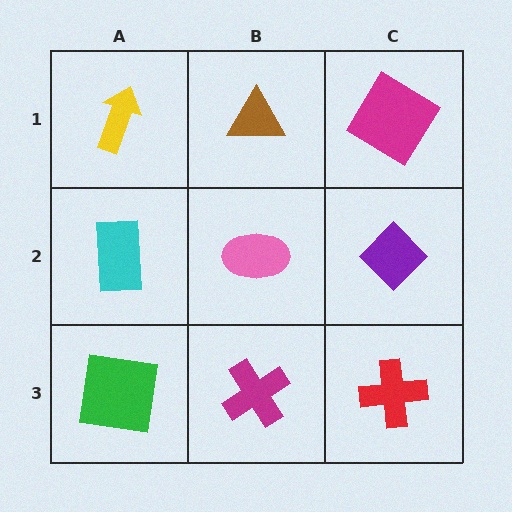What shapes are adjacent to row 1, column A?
A cyan rectangle (row 2, column A), a brown triangle (row 1, column B).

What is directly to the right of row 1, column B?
A magenta diamond.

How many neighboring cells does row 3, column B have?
3.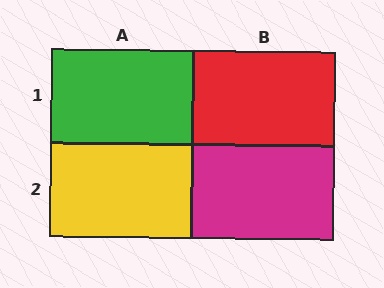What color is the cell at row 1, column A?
Green.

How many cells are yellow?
1 cell is yellow.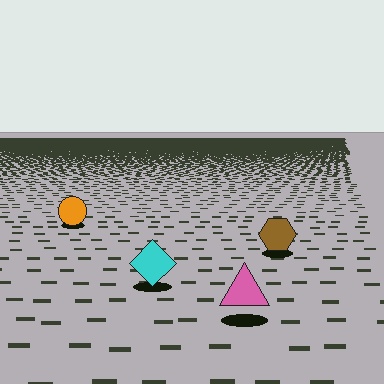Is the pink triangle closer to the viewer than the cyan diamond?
Yes. The pink triangle is closer — you can tell from the texture gradient: the ground texture is coarser near it.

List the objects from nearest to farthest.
From nearest to farthest: the pink triangle, the cyan diamond, the brown hexagon, the orange circle.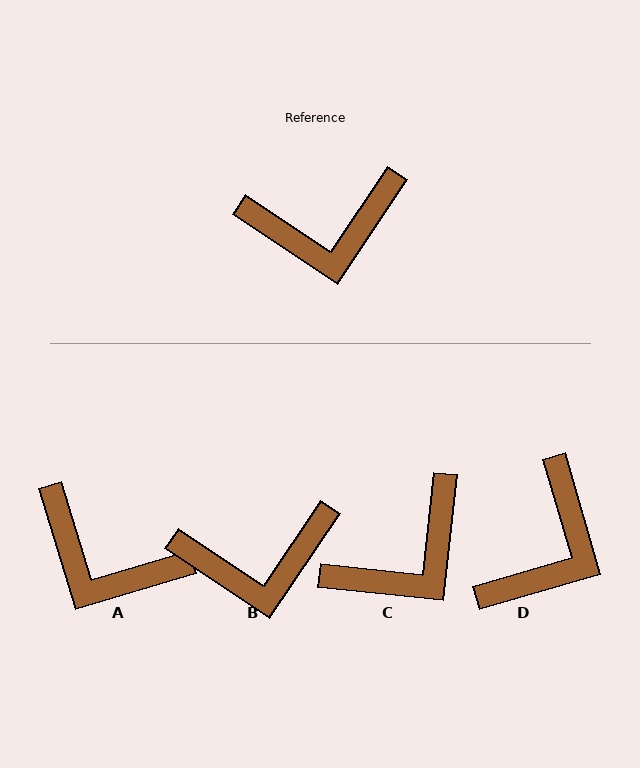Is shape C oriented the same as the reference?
No, it is off by about 28 degrees.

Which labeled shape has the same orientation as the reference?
B.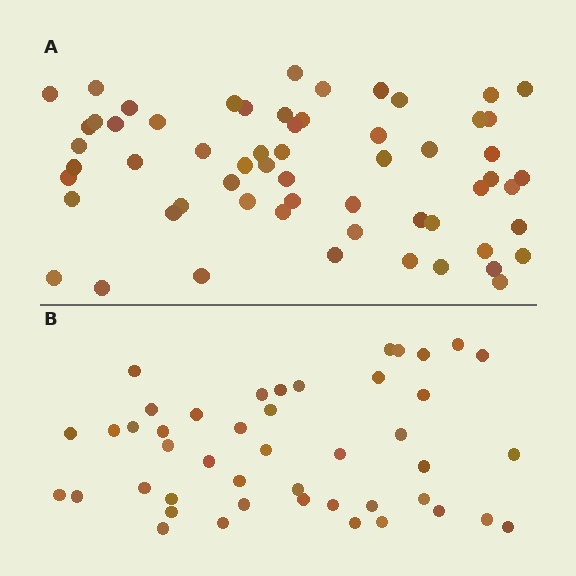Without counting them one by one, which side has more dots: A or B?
Region A (the top region) has more dots.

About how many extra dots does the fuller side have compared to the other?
Region A has approximately 15 more dots than region B.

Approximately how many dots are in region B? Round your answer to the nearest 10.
About 40 dots. (The exact count is 45, which rounds to 40.)